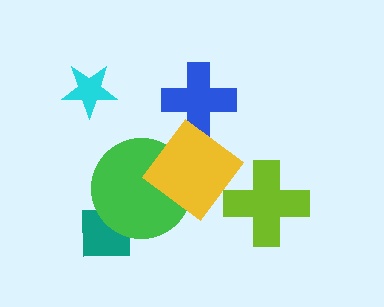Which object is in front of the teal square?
The green circle is in front of the teal square.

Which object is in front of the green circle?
The yellow diamond is in front of the green circle.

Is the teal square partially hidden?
Yes, it is partially covered by another shape.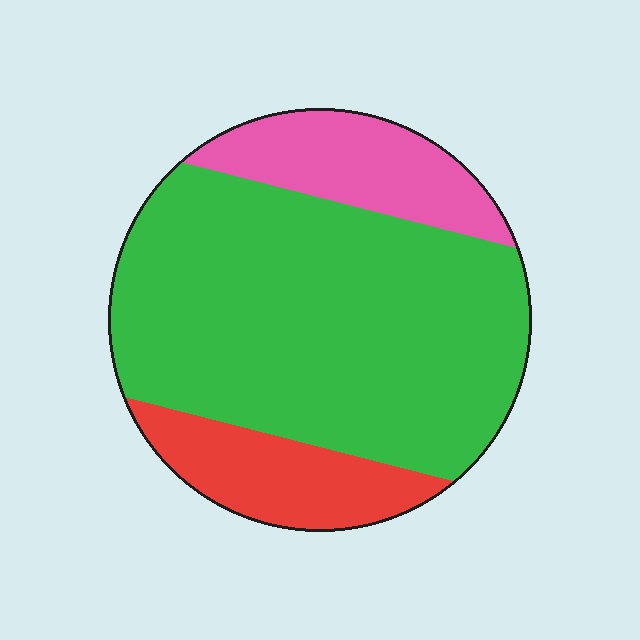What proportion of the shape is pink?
Pink takes up about one sixth (1/6) of the shape.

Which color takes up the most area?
Green, at roughly 70%.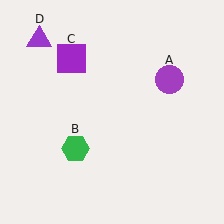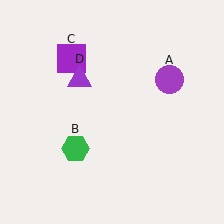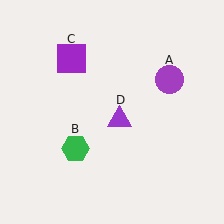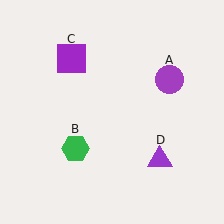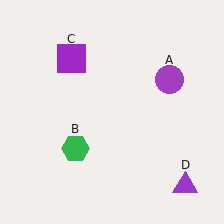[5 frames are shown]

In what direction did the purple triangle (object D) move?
The purple triangle (object D) moved down and to the right.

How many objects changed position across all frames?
1 object changed position: purple triangle (object D).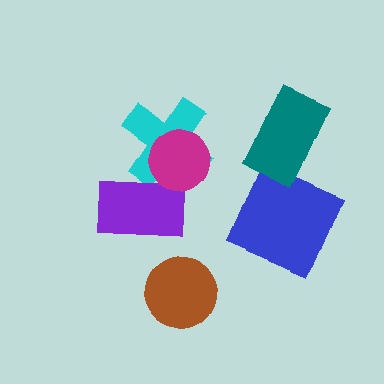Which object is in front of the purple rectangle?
The magenta circle is in front of the purple rectangle.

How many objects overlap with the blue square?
0 objects overlap with the blue square.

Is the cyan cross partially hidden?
Yes, it is partially covered by another shape.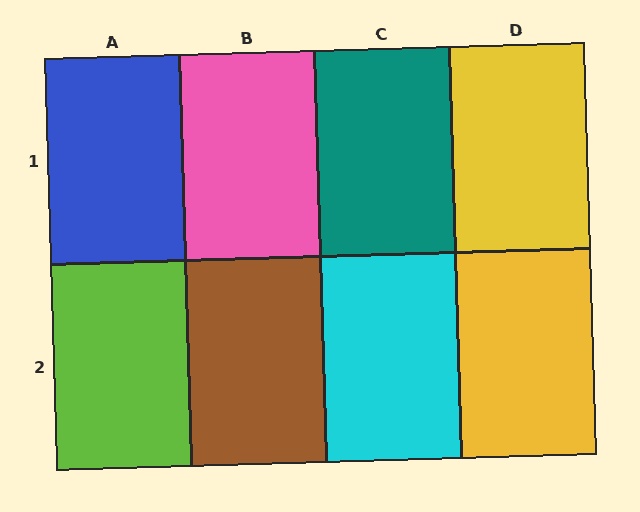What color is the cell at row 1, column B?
Pink.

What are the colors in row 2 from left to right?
Lime, brown, cyan, yellow.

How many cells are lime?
1 cell is lime.